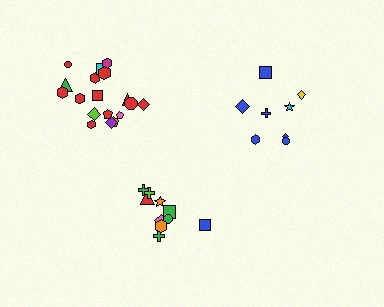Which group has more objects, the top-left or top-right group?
The top-left group.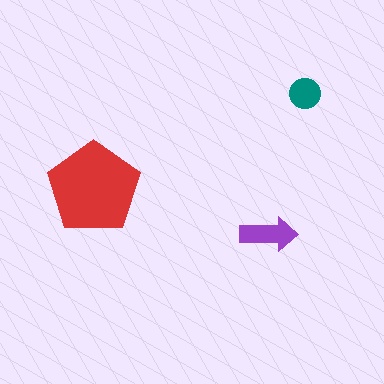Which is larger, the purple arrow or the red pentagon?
The red pentagon.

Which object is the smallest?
The teal circle.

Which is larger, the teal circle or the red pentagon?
The red pentagon.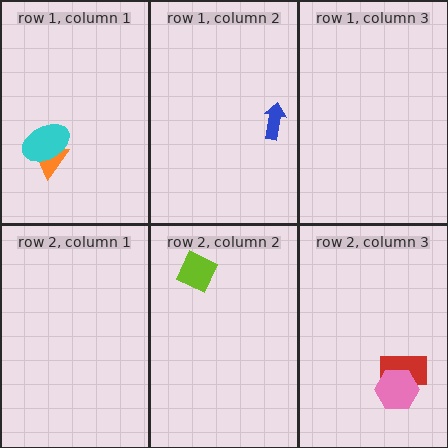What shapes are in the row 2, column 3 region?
The red rectangle, the pink hexagon.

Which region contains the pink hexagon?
The row 2, column 3 region.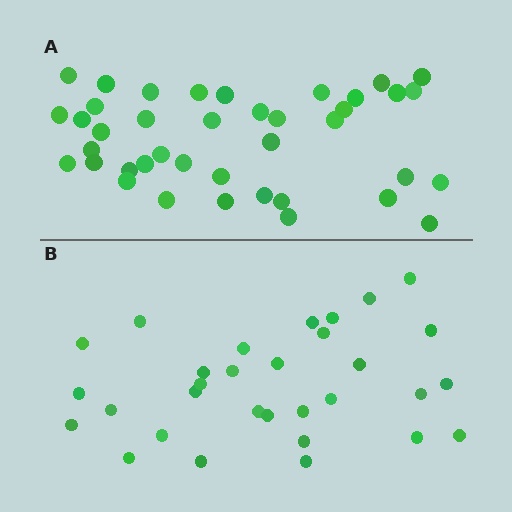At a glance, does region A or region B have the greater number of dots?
Region A (the top region) has more dots.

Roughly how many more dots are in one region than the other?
Region A has roughly 8 or so more dots than region B.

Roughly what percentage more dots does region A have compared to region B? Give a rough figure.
About 30% more.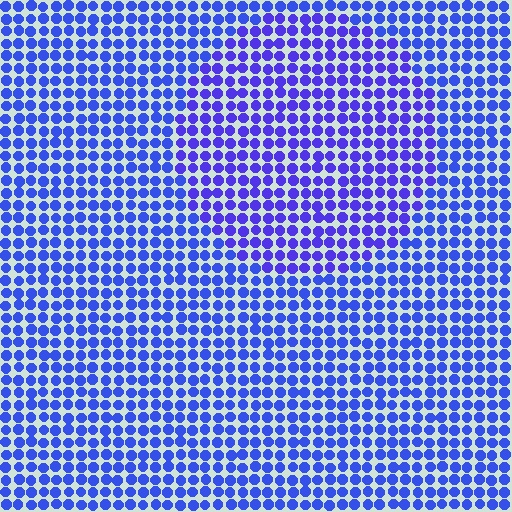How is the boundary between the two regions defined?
The boundary is defined purely by a slight shift in hue (about 19 degrees). Spacing, size, and orientation are identical on both sides.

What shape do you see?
I see a circle.